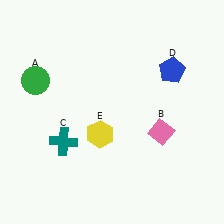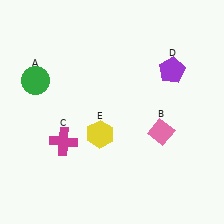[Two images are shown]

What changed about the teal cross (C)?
In Image 1, C is teal. In Image 2, it changed to magenta.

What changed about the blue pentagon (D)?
In Image 1, D is blue. In Image 2, it changed to purple.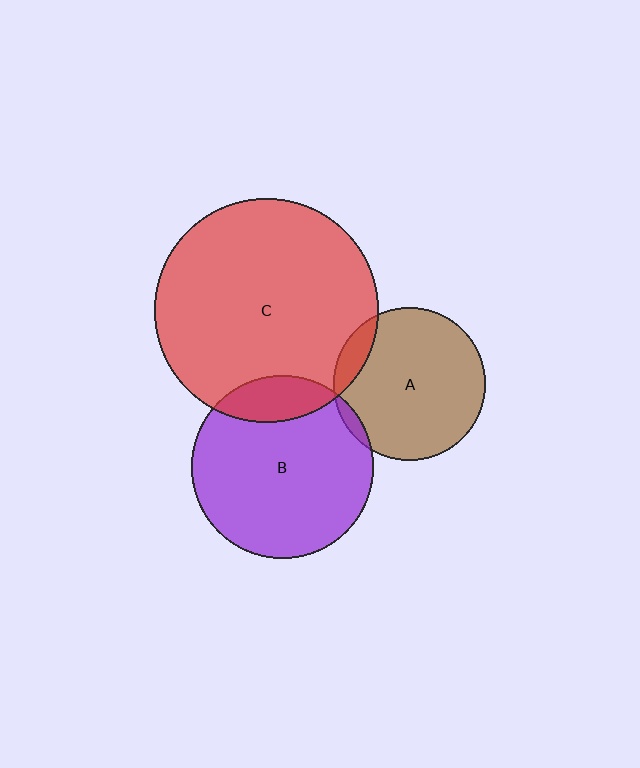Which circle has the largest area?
Circle C (red).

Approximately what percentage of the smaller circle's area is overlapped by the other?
Approximately 5%.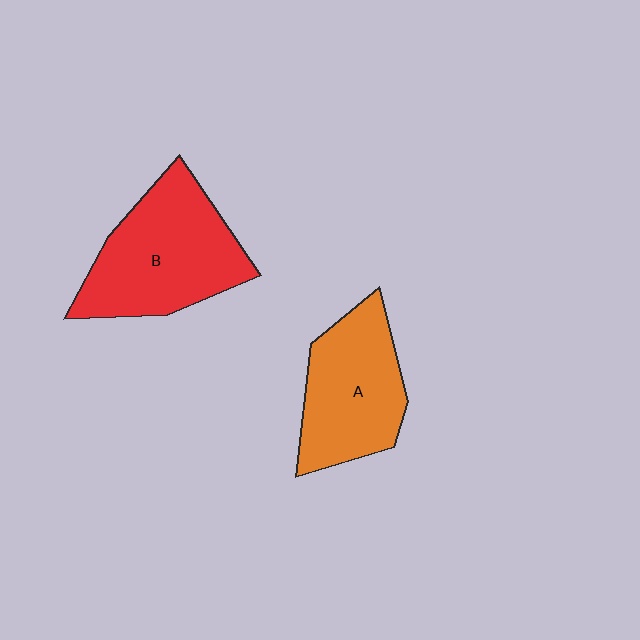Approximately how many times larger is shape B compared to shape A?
Approximately 1.2 times.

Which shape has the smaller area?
Shape A (orange).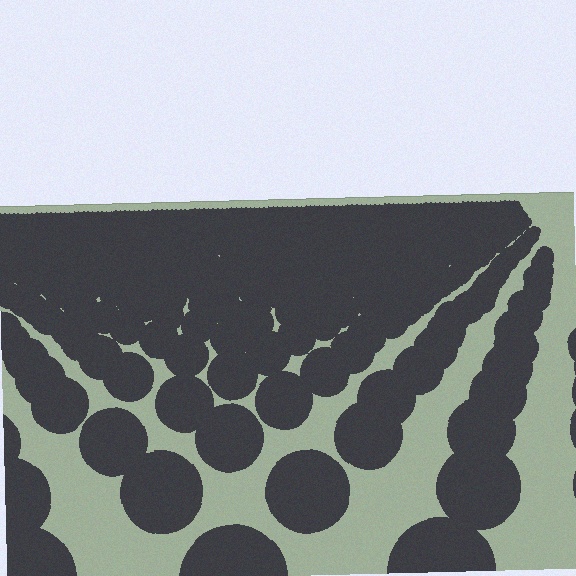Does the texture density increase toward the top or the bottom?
Density increases toward the top.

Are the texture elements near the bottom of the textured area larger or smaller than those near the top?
Larger. Near the bottom, elements are closer to the viewer and appear at a bigger on-screen size.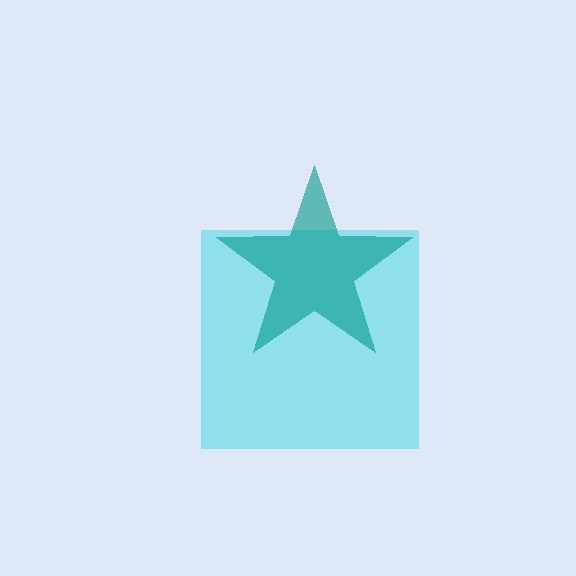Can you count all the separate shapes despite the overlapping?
Yes, there are 2 separate shapes.